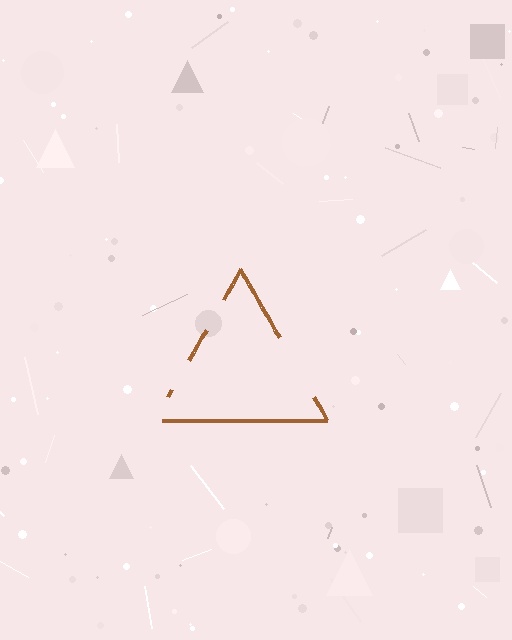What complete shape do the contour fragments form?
The contour fragments form a triangle.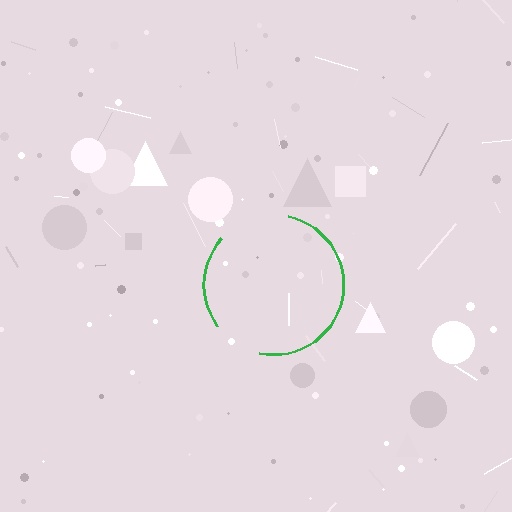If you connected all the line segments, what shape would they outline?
They would outline a circle.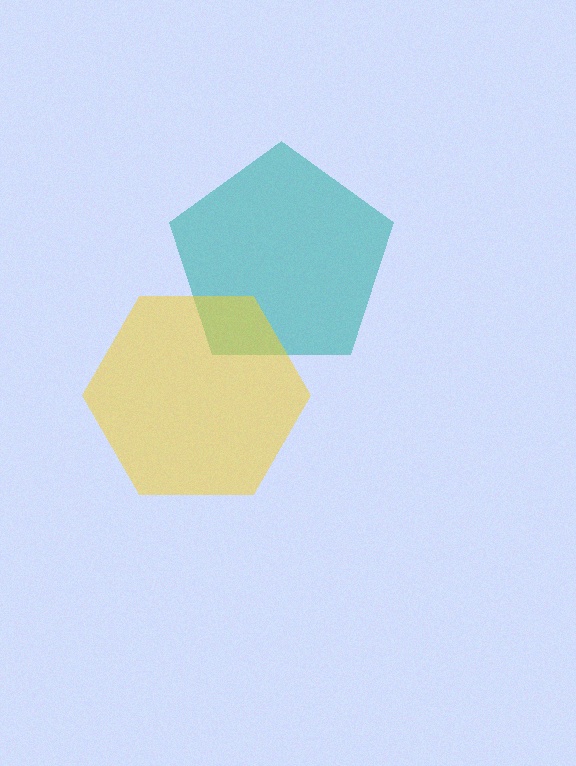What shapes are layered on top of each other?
The layered shapes are: a teal pentagon, a yellow hexagon.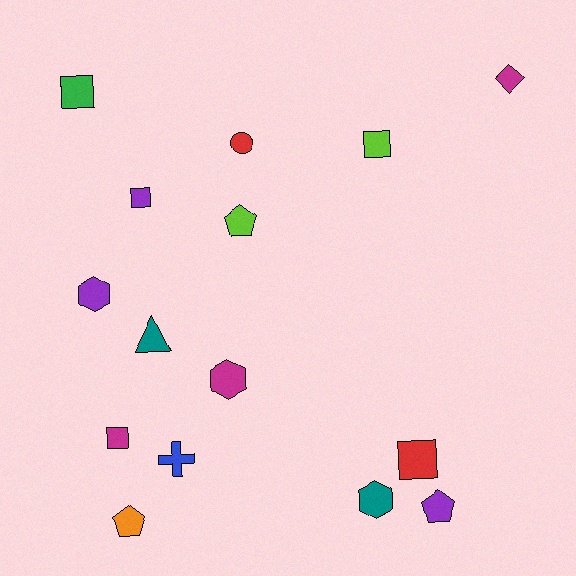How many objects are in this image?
There are 15 objects.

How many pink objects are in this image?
There are no pink objects.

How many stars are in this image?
There are no stars.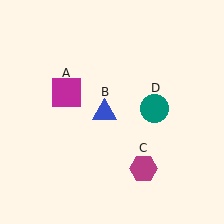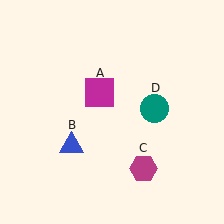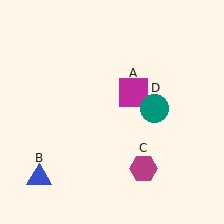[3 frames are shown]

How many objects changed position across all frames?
2 objects changed position: magenta square (object A), blue triangle (object B).